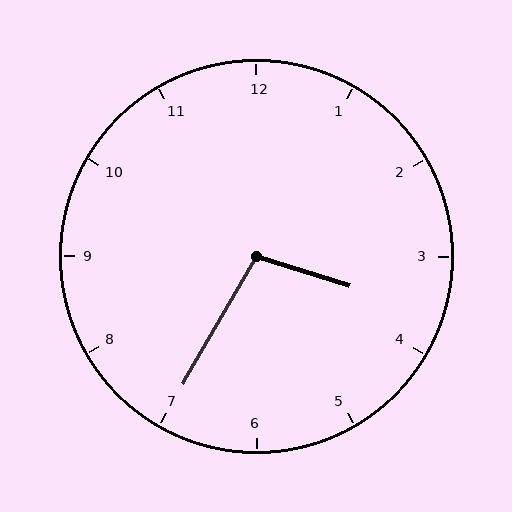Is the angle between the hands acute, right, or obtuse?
It is obtuse.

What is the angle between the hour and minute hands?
Approximately 102 degrees.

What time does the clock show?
3:35.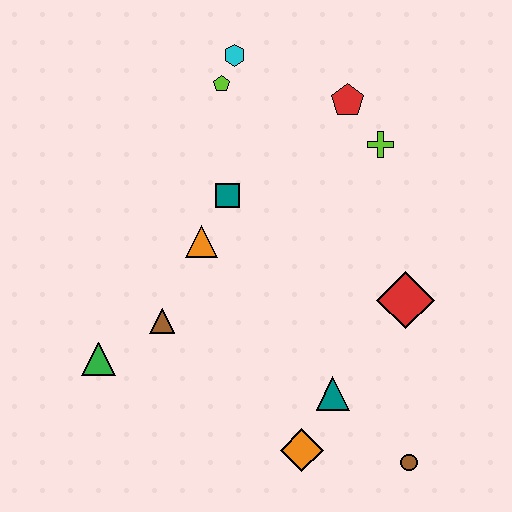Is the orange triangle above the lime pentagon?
No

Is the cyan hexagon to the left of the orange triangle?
No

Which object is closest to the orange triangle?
The teal square is closest to the orange triangle.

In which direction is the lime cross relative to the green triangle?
The lime cross is to the right of the green triangle.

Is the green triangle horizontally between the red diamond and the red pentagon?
No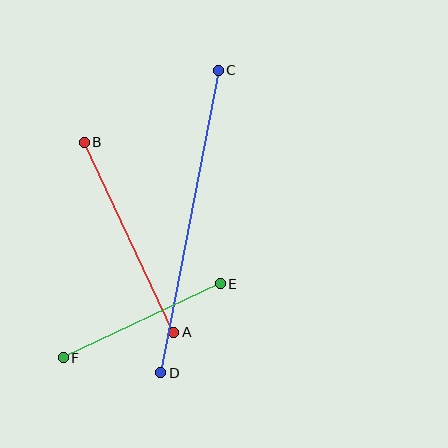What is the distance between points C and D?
The distance is approximately 308 pixels.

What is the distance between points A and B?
The distance is approximately 210 pixels.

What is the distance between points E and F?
The distance is approximately 174 pixels.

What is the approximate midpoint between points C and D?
The midpoint is at approximately (190, 221) pixels.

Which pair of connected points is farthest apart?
Points C and D are farthest apart.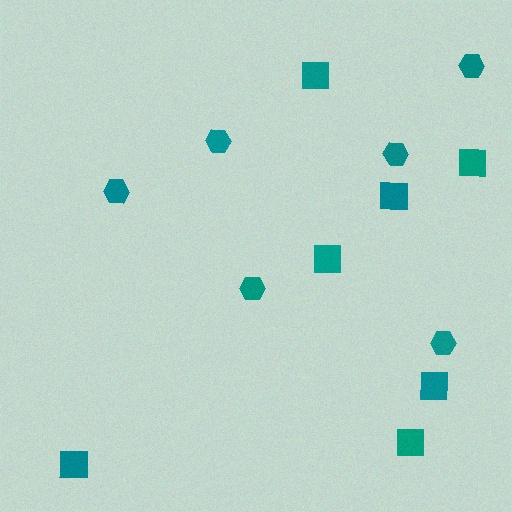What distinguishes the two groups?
There are 2 groups: one group of hexagons (6) and one group of squares (7).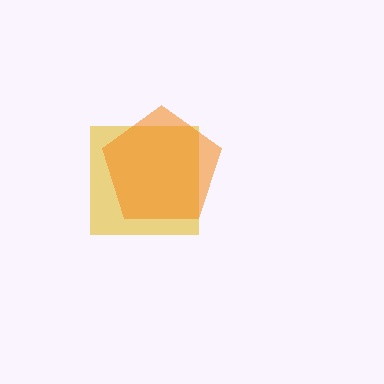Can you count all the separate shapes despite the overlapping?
Yes, there are 2 separate shapes.